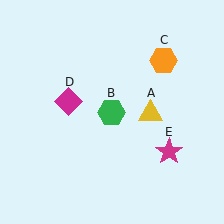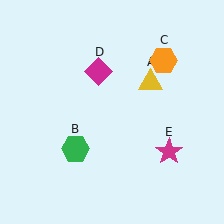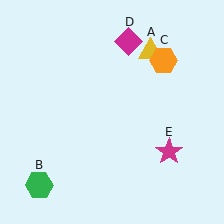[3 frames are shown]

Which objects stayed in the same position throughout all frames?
Orange hexagon (object C) and magenta star (object E) remained stationary.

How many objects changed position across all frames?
3 objects changed position: yellow triangle (object A), green hexagon (object B), magenta diamond (object D).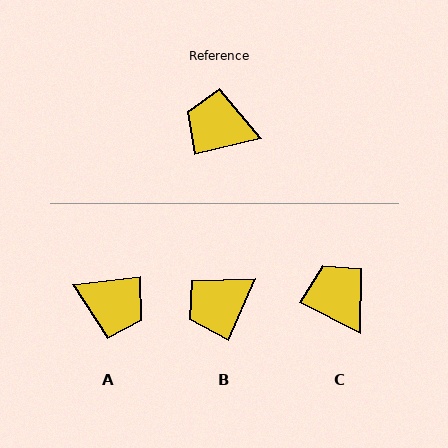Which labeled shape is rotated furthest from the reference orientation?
A, about 173 degrees away.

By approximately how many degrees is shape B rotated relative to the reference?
Approximately 52 degrees counter-clockwise.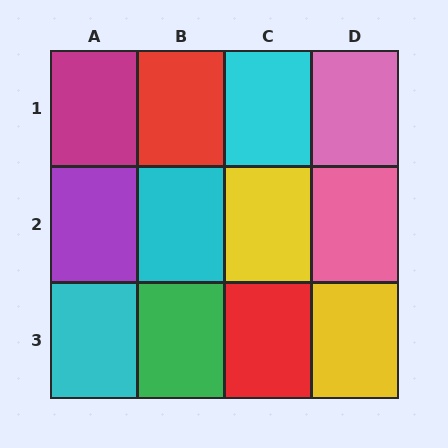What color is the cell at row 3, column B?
Green.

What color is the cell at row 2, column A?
Purple.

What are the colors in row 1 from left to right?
Magenta, red, cyan, pink.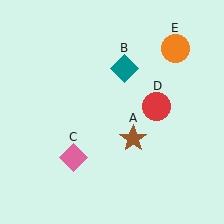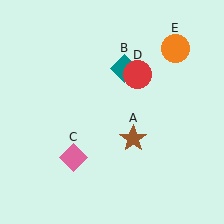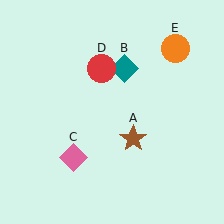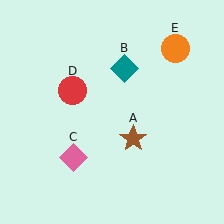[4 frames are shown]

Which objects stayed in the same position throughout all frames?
Brown star (object A) and teal diamond (object B) and pink diamond (object C) and orange circle (object E) remained stationary.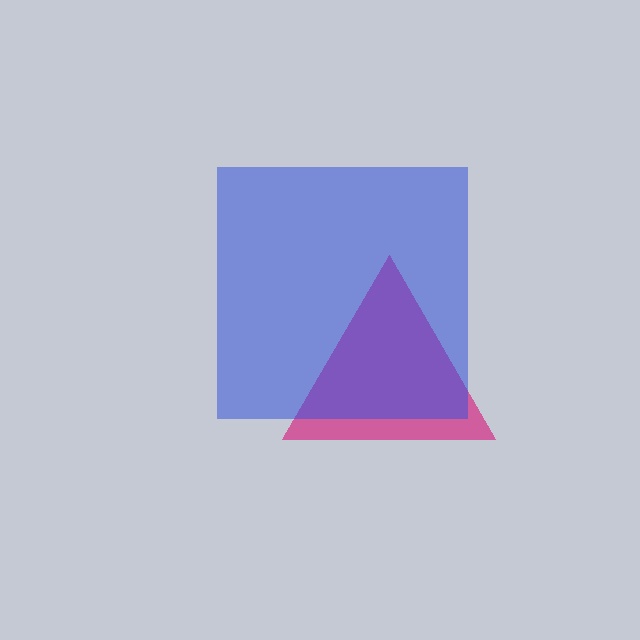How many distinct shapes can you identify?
There are 2 distinct shapes: a magenta triangle, a blue square.